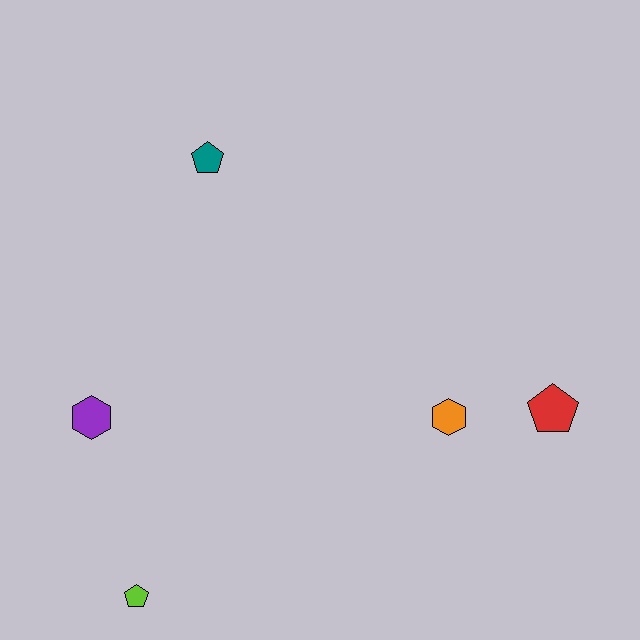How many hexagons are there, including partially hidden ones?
There are 2 hexagons.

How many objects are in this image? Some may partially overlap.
There are 5 objects.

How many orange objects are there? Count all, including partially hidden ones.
There is 1 orange object.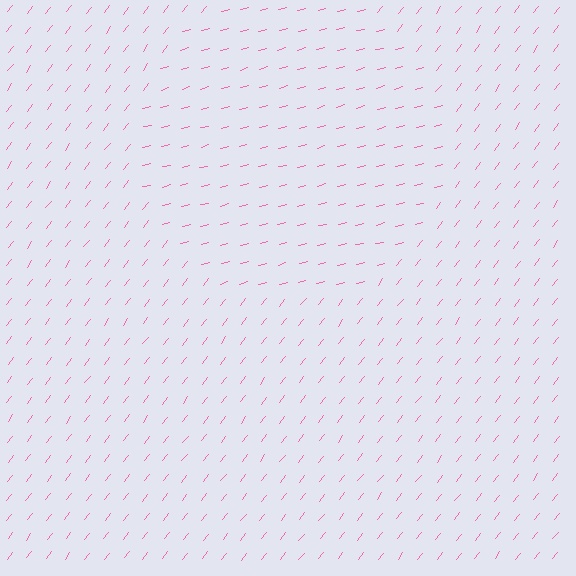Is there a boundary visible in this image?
Yes, there is a texture boundary formed by a change in line orientation.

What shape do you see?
I see a circle.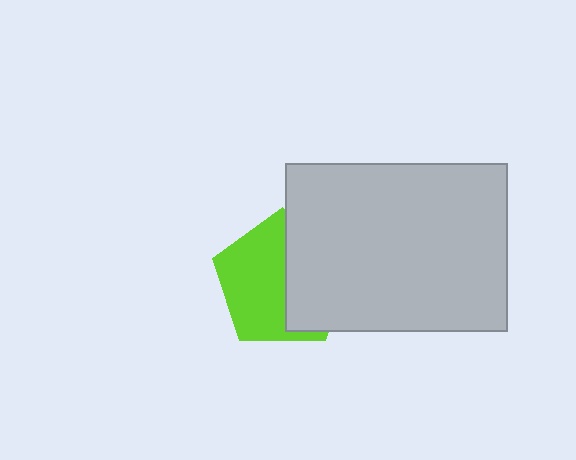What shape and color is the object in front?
The object in front is a light gray rectangle.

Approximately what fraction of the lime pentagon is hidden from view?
Roughly 44% of the lime pentagon is hidden behind the light gray rectangle.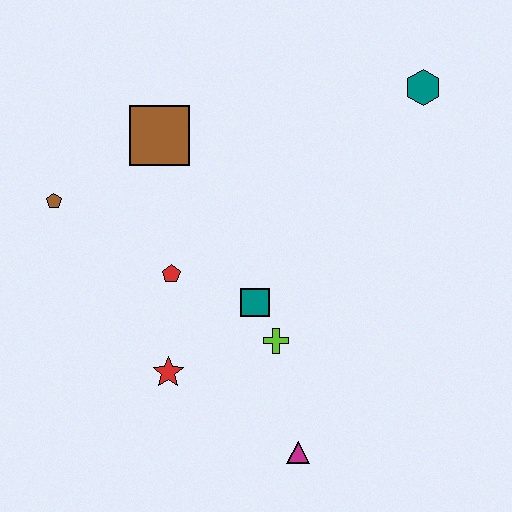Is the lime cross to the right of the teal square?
Yes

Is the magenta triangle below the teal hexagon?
Yes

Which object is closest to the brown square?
The brown pentagon is closest to the brown square.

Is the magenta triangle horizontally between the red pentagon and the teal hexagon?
Yes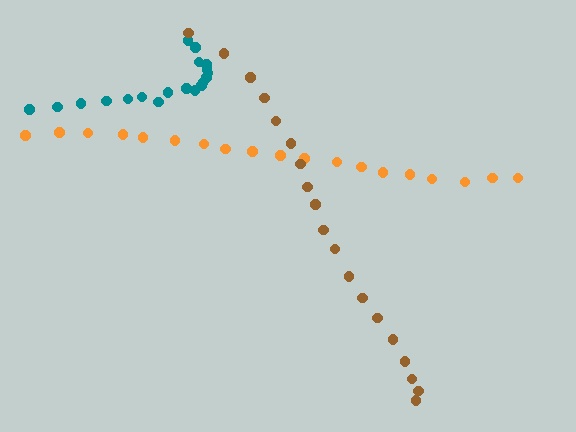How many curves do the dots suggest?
There are 3 distinct paths.